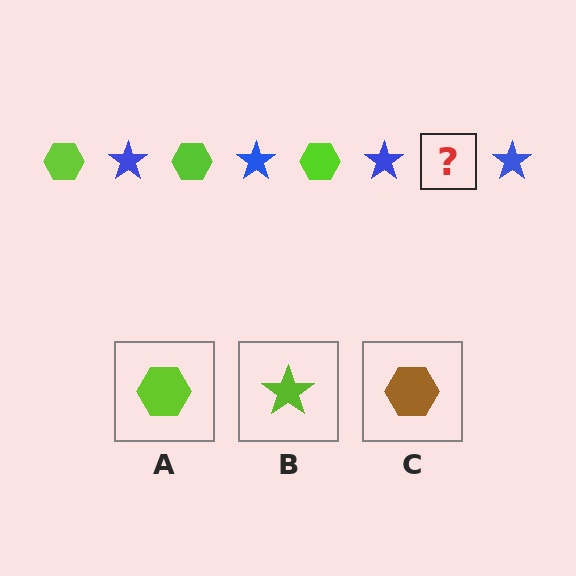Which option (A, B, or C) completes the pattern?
A.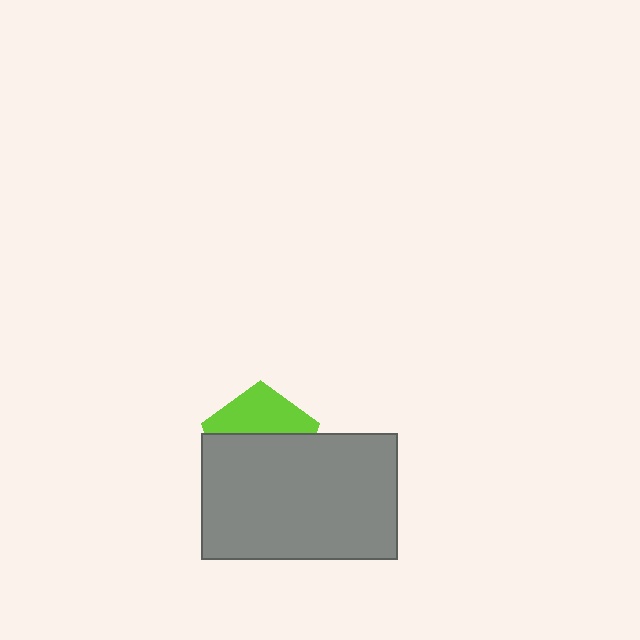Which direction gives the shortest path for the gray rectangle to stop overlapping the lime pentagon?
Moving down gives the shortest separation.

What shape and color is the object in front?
The object in front is a gray rectangle.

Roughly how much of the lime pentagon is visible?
A small part of it is visible (roughly 40%).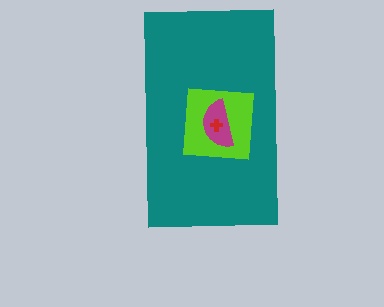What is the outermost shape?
The teal rectangle.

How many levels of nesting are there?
4.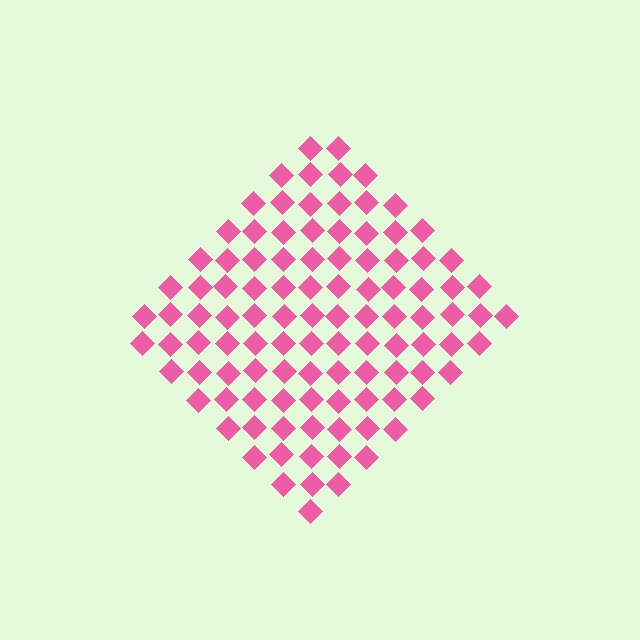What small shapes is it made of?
It is made of small diamonds.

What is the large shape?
The large shape is a diamond.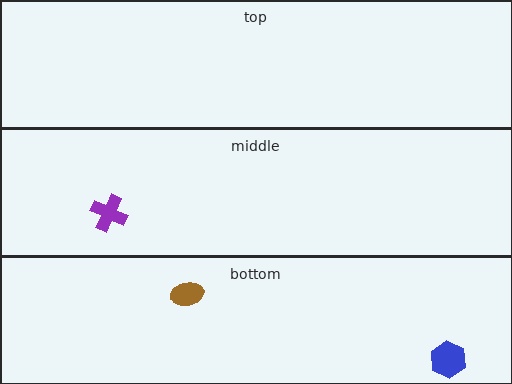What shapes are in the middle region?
The purple cross.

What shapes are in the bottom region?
The blue hexagon, the brown ellipse.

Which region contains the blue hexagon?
The bottom region.